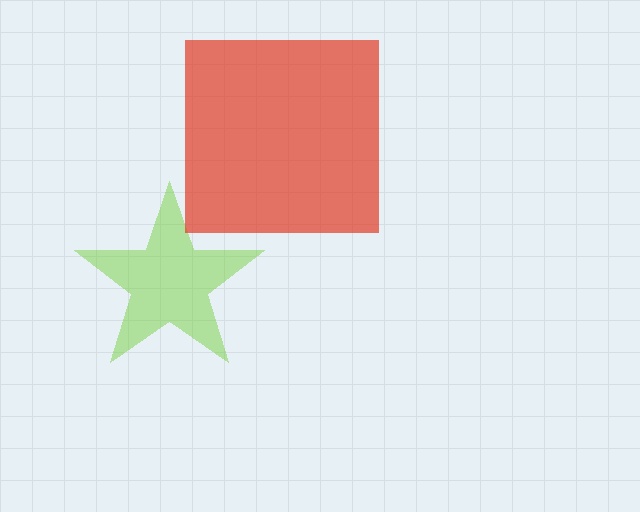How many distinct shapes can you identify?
There are 2 distinct shapes: a lime star, a red square.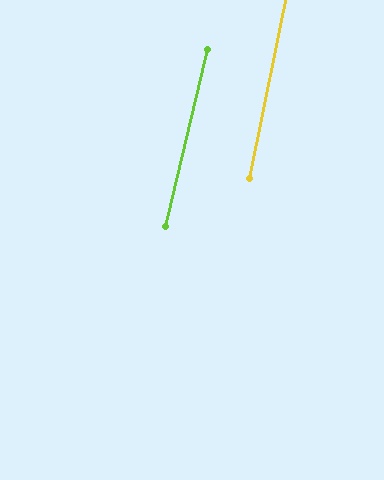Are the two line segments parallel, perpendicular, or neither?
Parallel — their directions differ by only 1.5°.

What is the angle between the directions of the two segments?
Approximately 2 degrees.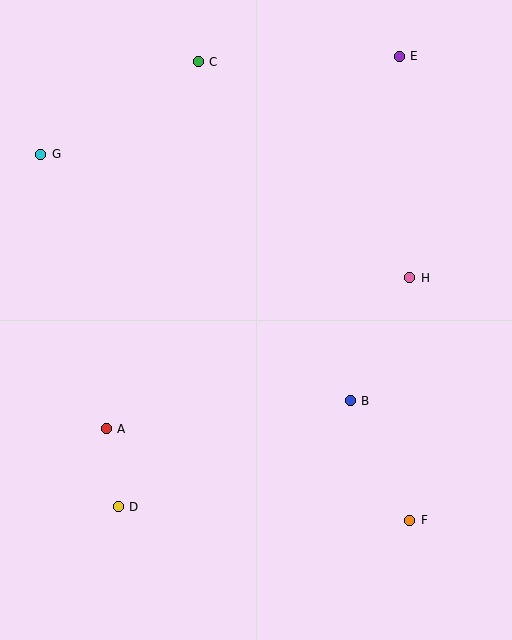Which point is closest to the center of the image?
Point B at (350, 401) is closest to the center.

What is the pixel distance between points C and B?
The distance between C and B is 371 pixels.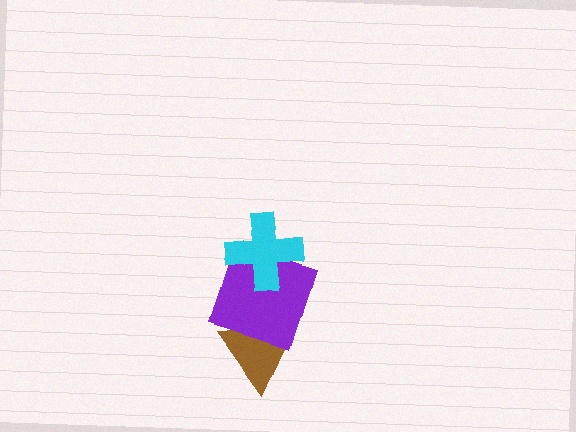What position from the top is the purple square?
The purple square is 2nd from the top.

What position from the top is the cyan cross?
The cyan cross is 1st from the top.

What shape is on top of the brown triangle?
The purple square is on top of the brown triangle.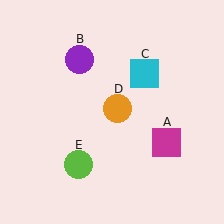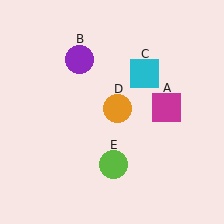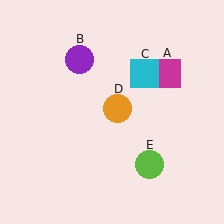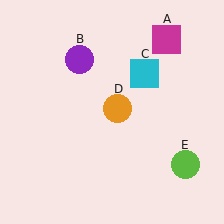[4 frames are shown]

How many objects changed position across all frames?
2 objects changed position: magenta square (object A), lime circle (object E).